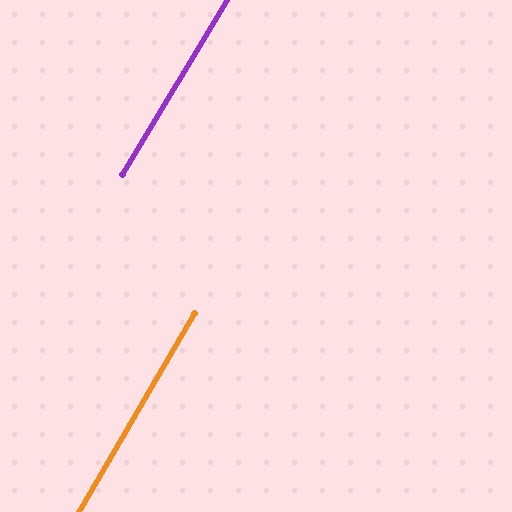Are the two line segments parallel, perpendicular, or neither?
Parallel — their directions differ by only 0.7°.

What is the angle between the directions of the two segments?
Approximately 1 degree.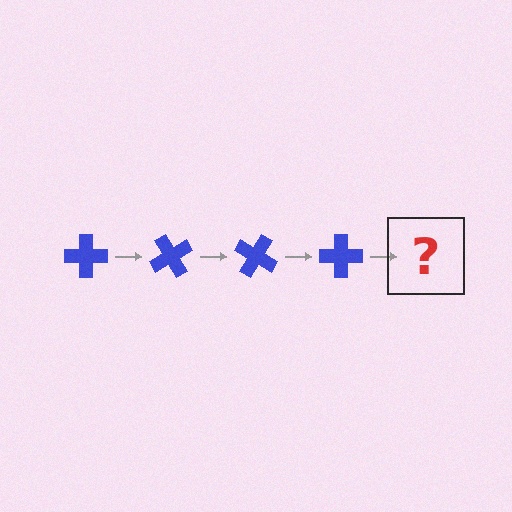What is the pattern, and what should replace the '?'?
The pattern is that the cross rotates 60 degrees each step. The '?' should be a blue cross rotated 240 degrees.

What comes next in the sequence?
The next element should be a blue cross rotated 240 degrees.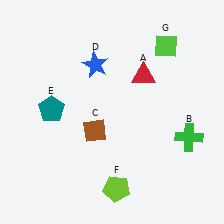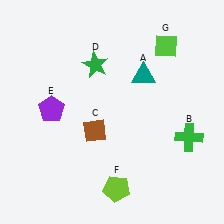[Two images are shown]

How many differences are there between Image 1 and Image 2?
There are 3 differences between the two images.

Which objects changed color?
A changed from red to teal. D changed from blue to green. E changed from teal to purple.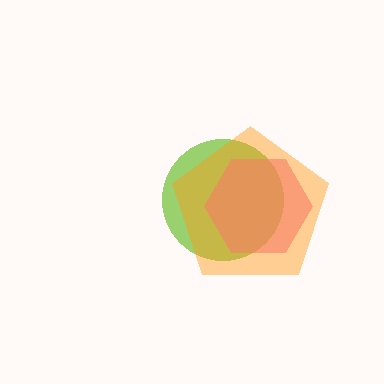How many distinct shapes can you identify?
There are 3 distinct shapes: a lime circle, a pink hexagon, an orange pentagon.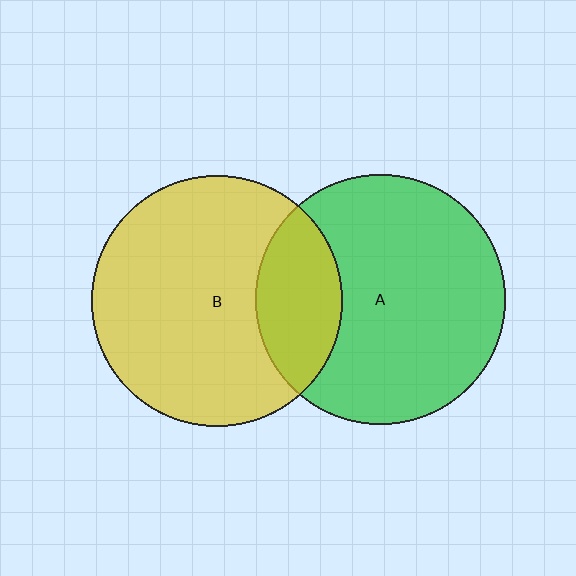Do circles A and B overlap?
Yes.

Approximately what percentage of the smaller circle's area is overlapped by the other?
Approximately 25%.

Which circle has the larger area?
Circle B (yellow).